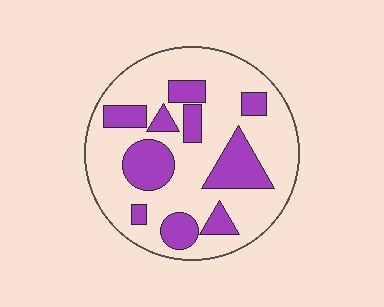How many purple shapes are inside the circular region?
10.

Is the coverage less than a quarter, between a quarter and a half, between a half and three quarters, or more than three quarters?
Between a quarter and a half.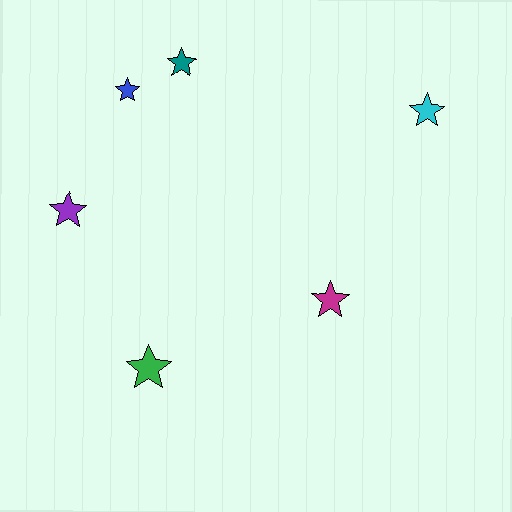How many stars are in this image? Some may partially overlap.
There are 6 stars.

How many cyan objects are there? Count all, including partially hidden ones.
There is 1 cyan object.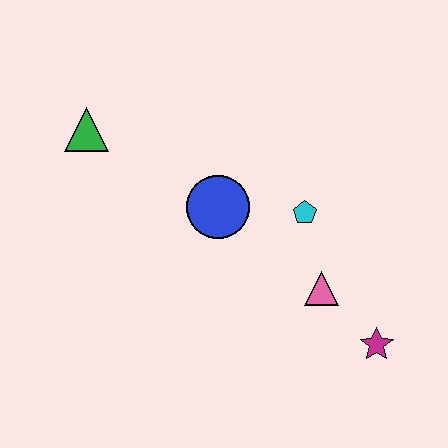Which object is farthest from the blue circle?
The magenta star is farthest from the blue circle.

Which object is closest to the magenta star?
The pink triangle is closest to the magenta star.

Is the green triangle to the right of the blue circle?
No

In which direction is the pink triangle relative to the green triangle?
The pink triangle is to the right of the green triangle.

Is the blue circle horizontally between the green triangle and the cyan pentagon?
Yes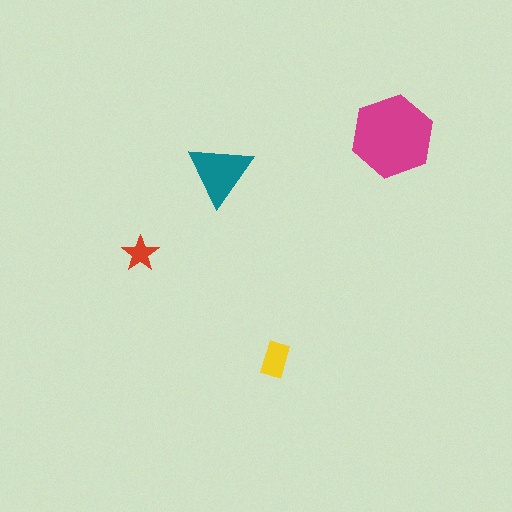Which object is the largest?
The magenta hexagon.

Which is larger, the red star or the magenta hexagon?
The magenta hexagon.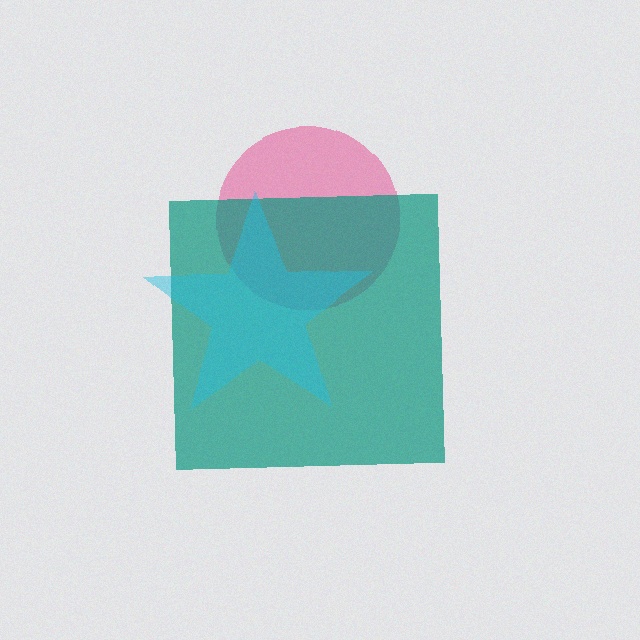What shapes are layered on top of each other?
The layered shapes are: a pink circle, a teal square, a cyan star.